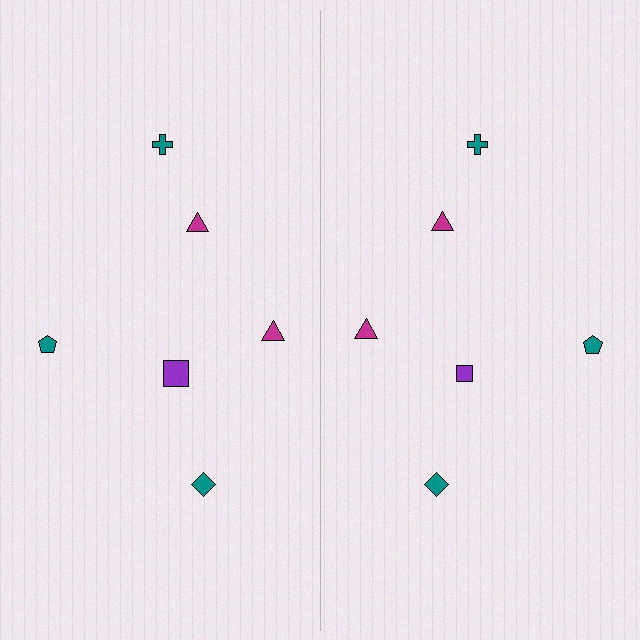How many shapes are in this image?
There are 12 shapes in this image.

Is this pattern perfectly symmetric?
No, the pattern is not perfectly symmetric. The purple square on the right side has a different size than its mirror counterpart.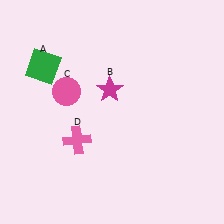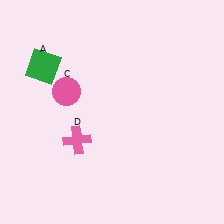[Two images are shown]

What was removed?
The magenta star (B) was removed in Image 2.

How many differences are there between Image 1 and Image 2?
There is 1 difference between the two images.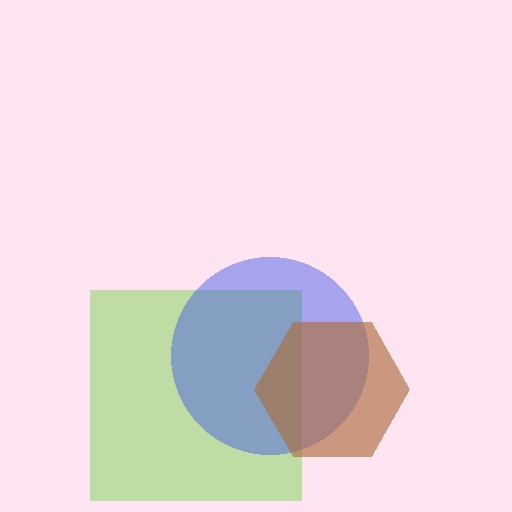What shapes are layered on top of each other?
The layered shapes are: a lime square, a blue circle, a brown hexagon.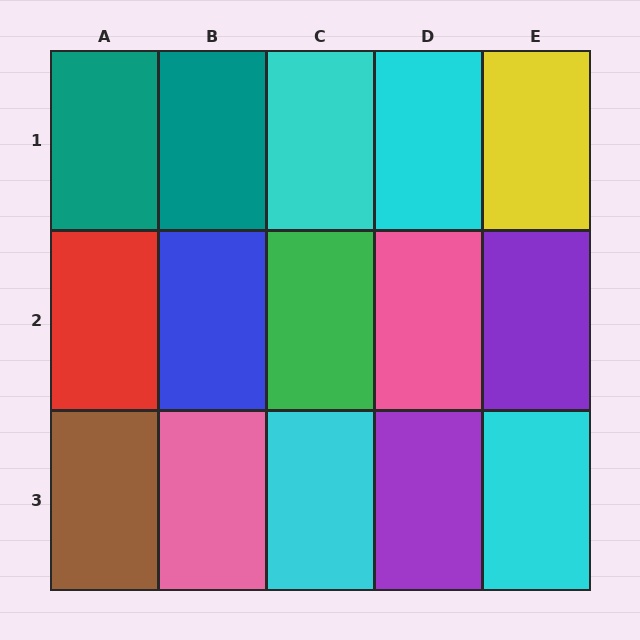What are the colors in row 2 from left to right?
Red, blue, green, pink, purple.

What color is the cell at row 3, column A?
Brown.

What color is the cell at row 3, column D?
Purple.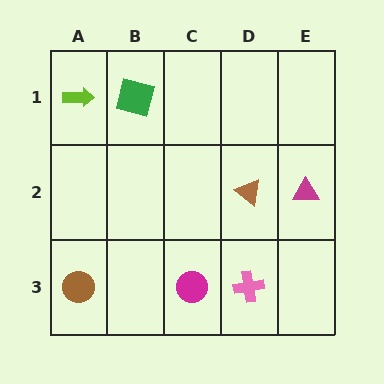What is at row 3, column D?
A pink cross.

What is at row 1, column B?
A green square.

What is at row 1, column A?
A lime arrow.